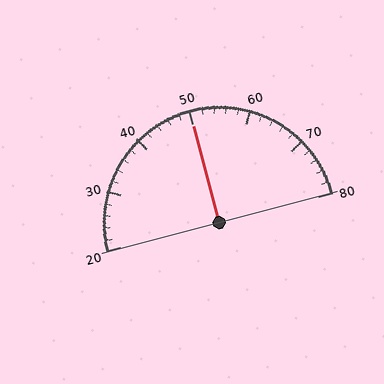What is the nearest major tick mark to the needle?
The nearest major tick mark is 50.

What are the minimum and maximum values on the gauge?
The gauge ranges from 20 to 80.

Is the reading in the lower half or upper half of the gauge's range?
The reading is in the upper half of the range (20 to 80).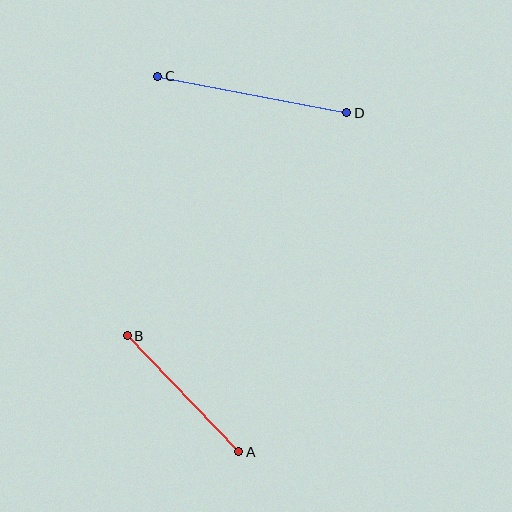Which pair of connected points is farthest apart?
Points C and D are farthest apart.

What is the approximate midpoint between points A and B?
The midpoint is at approximately (183, 394) pixels.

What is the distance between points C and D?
The distance is approximately 193 pixels.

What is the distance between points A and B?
The distance is approximately 161 pixels.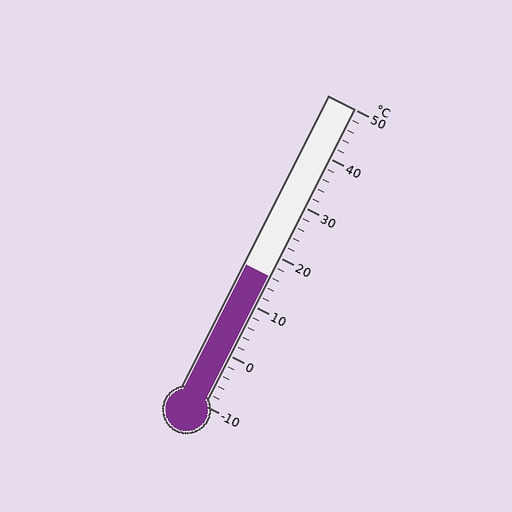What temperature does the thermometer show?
The thermometer shows approximately 16°C.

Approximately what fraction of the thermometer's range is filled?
The thermometer is filled to approximately 45% of its range.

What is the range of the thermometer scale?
The thermometer scale ranges from -10°C to 50°C.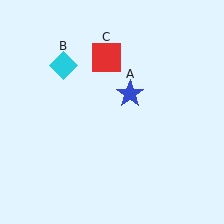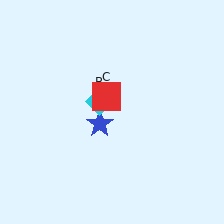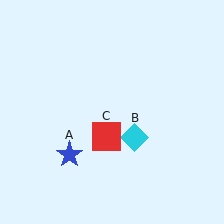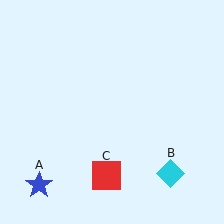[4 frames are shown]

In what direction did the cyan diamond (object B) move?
The cyan diamond (object B) moved down and to the right.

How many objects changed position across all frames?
3 objects changed position: blue star (object A), cyan diamond (object B), red square (object C).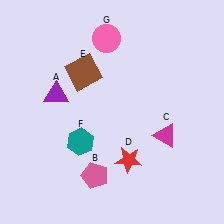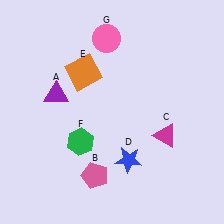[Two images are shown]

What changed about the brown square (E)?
In Image 1, E is brown. In Image 2, it changed to orange.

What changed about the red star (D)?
In Image 1, D is red. In Image 2, it changed to blue.